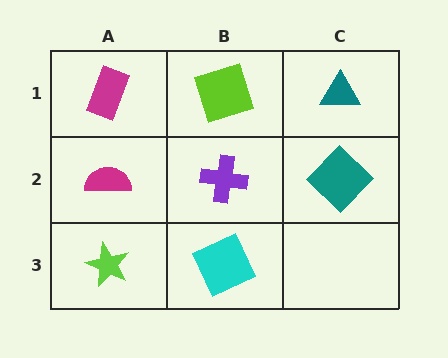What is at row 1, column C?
A teal triangle.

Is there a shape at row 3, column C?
No, that cell is empty.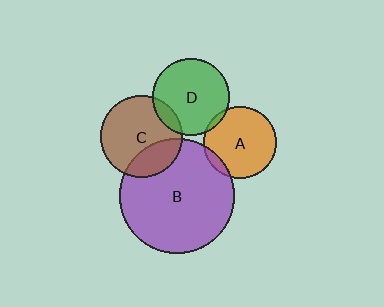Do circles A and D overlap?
Yes.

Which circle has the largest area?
Circle B (purple).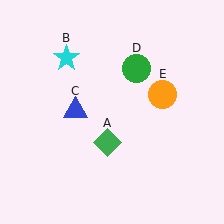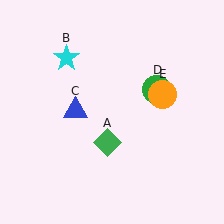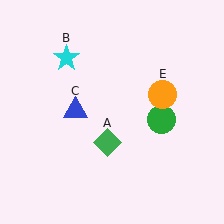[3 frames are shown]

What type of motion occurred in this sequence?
The green circle (object D) rotated clockwise around the center of the scene.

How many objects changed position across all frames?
1 object changed position: green circle (object D).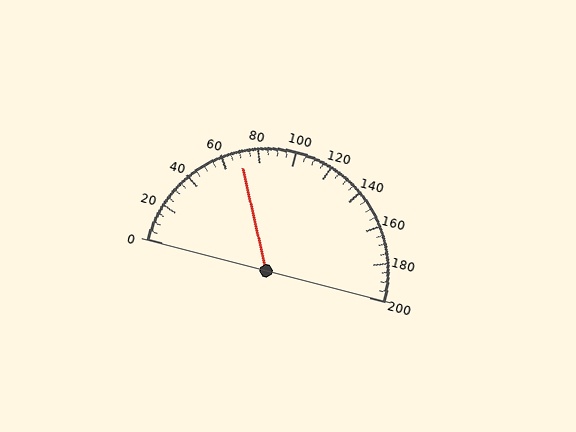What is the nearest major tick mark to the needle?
The nearest major tick mark is 80.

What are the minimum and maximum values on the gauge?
The gauge ranges from 0 to 200.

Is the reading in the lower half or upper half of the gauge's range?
The reading is in the lower half of the range (0 to 200).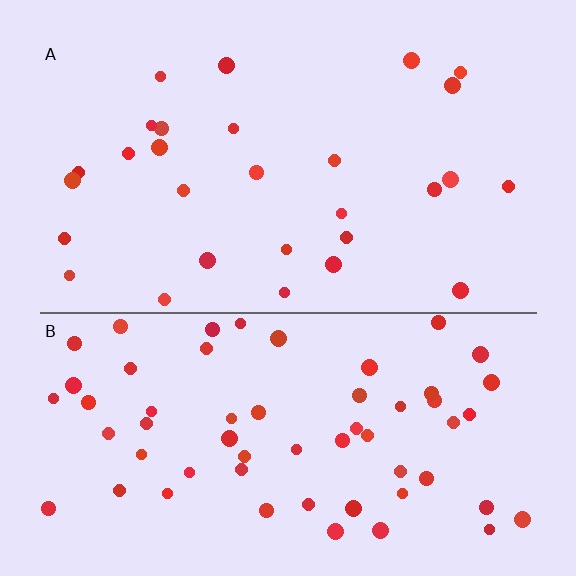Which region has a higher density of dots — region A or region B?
B (the bottom).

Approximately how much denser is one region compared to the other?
Approximately 2.1× — region B over region A.